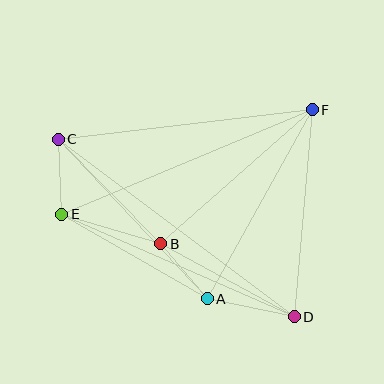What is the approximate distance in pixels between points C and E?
The distance between C and E is approximately 75 pixels.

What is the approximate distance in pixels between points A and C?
The distance between A and C is approximately 218 pixels.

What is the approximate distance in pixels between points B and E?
The distance between B and E is approximately 103 pixels.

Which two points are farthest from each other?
Points C and D are farthest from each other.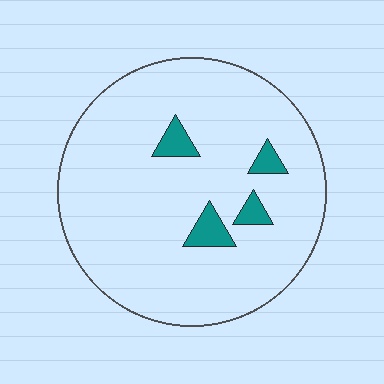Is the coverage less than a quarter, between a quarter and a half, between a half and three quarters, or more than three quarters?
Less than a quarter.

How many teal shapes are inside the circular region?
4.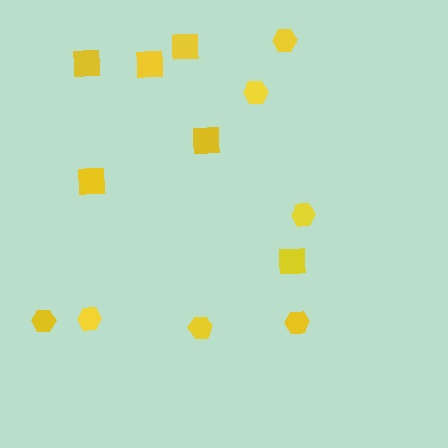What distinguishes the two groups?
There are 2 groups: one group of hexagons (7) and one group of squares (6).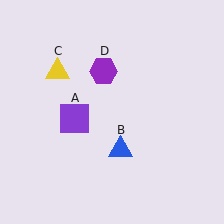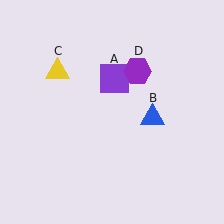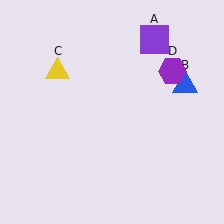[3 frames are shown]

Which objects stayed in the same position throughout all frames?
Yellow triangle (object C) remained stationary.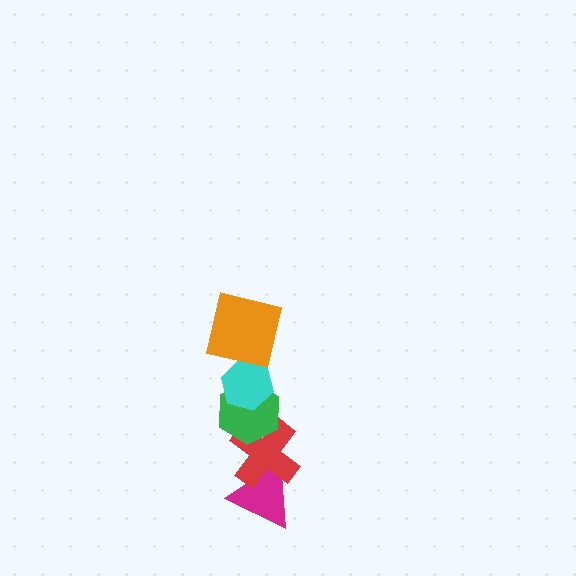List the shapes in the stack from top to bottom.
From top to bottom: the orange square, the cyan hexagon, the green hexagon, the red cross, the magenta triangle.